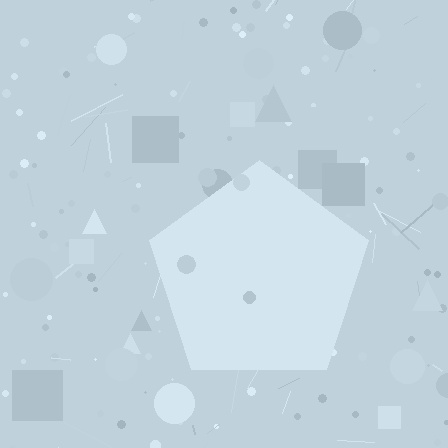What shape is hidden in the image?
A pentagon is hidden in the image.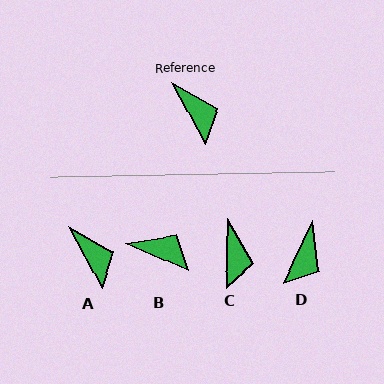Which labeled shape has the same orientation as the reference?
A.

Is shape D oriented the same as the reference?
No, it is off by about 54 degrees.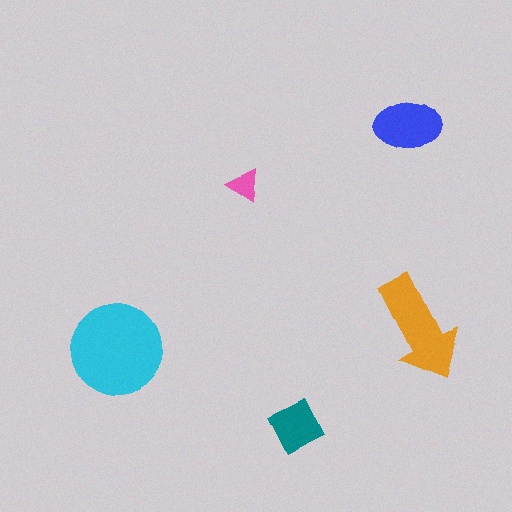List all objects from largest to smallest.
The cyan circle, the orange arrow, the blue ellipse, the teal square, the pink triangle.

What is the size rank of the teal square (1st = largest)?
4th.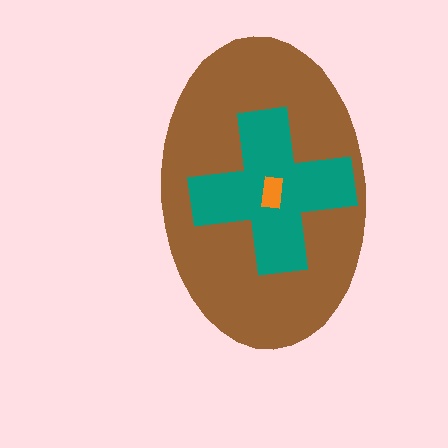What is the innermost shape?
The orange rectangle.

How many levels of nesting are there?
3.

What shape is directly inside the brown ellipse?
The teal cross.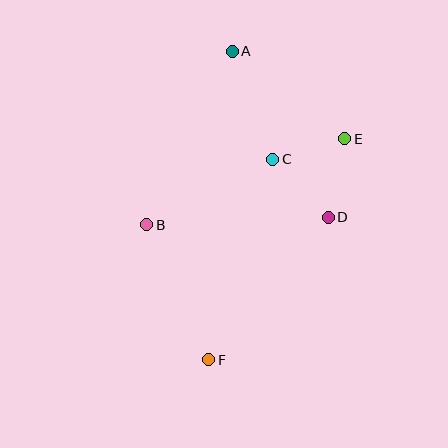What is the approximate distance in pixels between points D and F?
The distance between D and F is approximately 186 pixels.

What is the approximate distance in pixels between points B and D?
The distance between B and D is approximately 182 pixels.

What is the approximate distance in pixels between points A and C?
The distance between A and C is approximately 115 pixels.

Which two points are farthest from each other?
Points A and F are farthest from each other.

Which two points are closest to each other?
Points C and E are closest to each other.